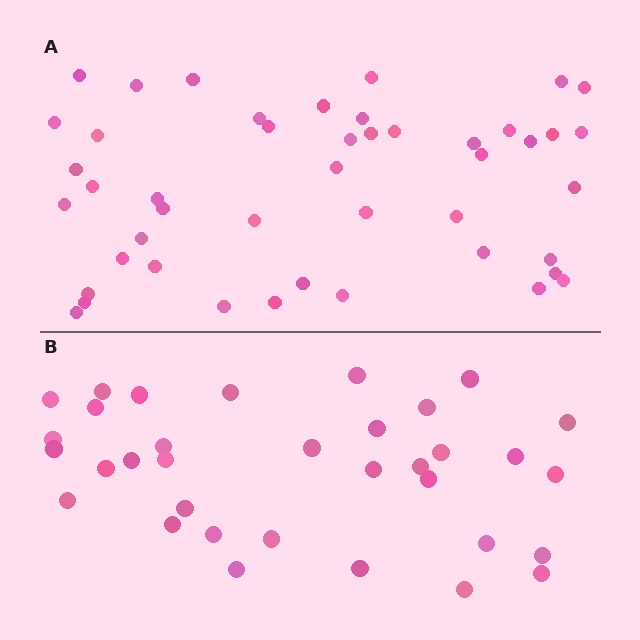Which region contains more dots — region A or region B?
Region A (the top region) has more dots.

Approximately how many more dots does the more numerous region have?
Region A has roughly 12 or so more dots than region B.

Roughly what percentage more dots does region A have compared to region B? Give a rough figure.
About 35% more.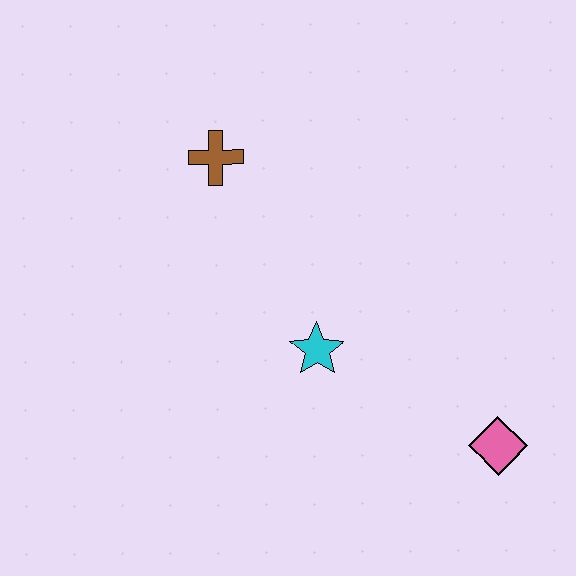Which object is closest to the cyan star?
The pink diamond is closest to the cyan star.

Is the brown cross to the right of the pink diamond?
No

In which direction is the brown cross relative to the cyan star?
The brown cross is above the cyan star.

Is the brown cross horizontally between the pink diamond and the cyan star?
No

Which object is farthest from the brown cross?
The pink diamond is farthest from the brown cross.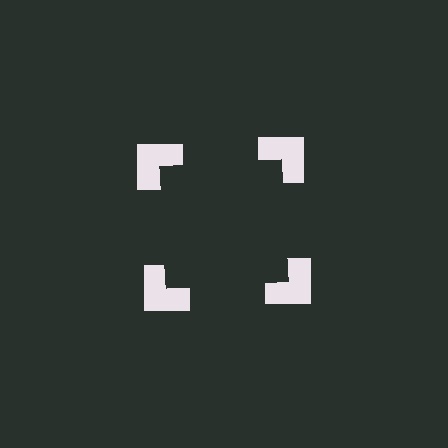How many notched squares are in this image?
There are 4 — one at each vertex of the illusory square.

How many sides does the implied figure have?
4 sides.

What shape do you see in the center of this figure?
An illusory square — its edges are inferred from the aligned wedge cuts in the notched squares, not physically drawn.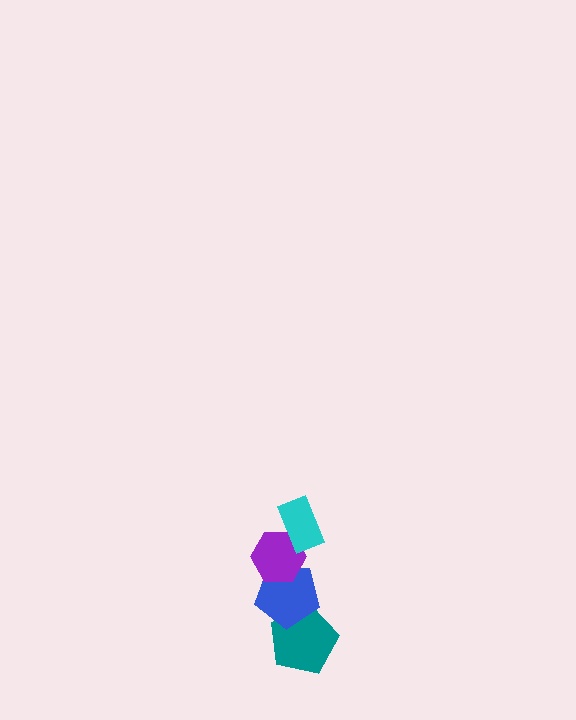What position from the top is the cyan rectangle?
The cyan rectangle is 1st from the top.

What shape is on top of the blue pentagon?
The purple hexagon is on top of the blue pentagon.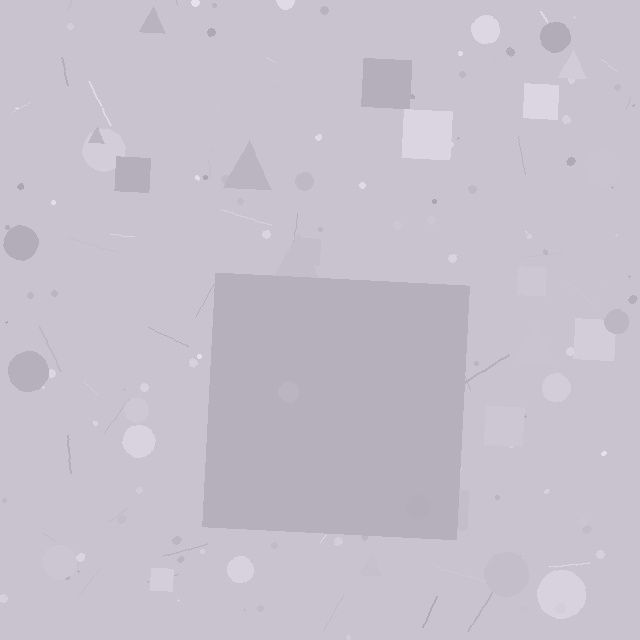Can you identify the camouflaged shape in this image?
The camouflaged shape is a square.